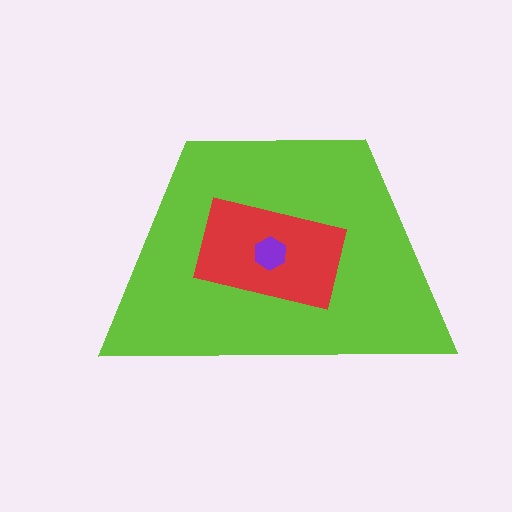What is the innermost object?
The purple hexagon.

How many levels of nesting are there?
3.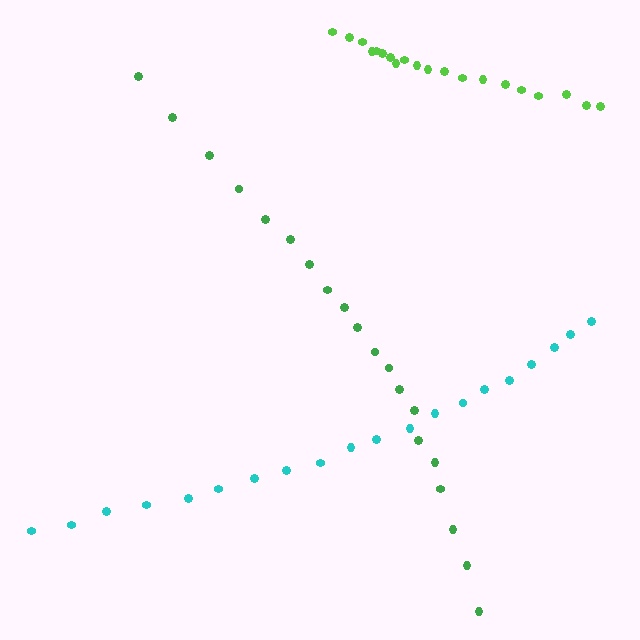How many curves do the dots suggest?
There are 3 distinct paths.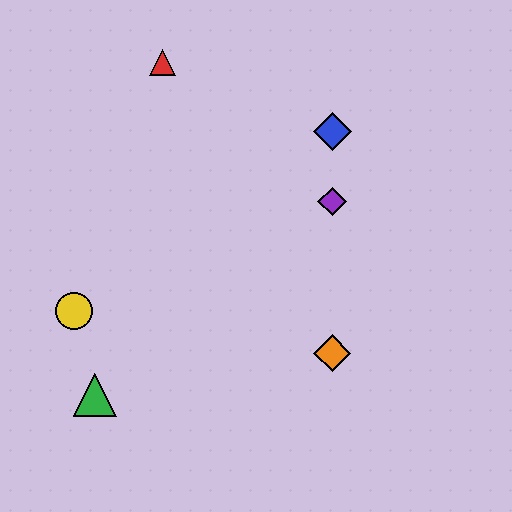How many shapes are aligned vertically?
3 shapes (the blue diamond, the purple diamond, the orange diamond) are aligned vertically.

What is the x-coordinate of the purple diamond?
The purple diamond is at x≈332.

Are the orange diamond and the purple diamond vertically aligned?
Yes, both are at x≈332.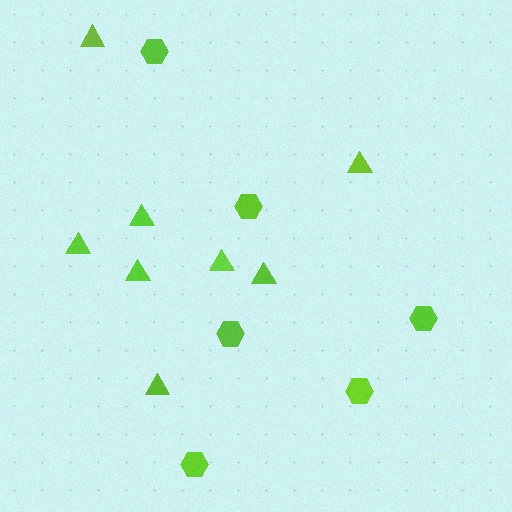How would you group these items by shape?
There are 2 groups: one group of triangles (8) and one group of hexagons (6).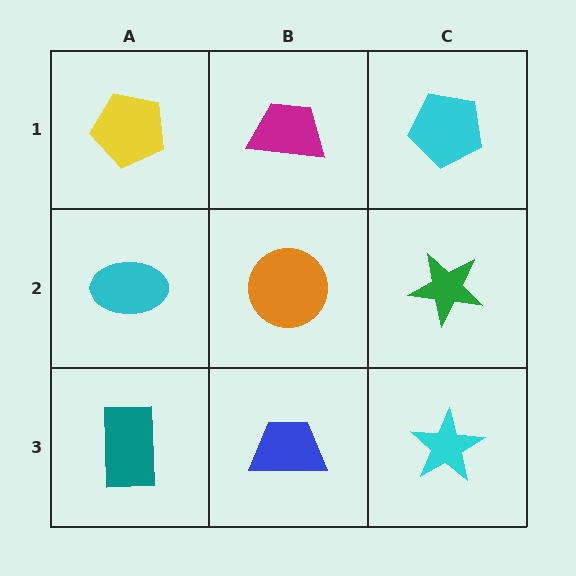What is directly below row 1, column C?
A green star.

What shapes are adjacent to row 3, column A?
A cyan ellipse (row 2, column A), a blue trapezoid (row 3, column B).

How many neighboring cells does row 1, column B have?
3.